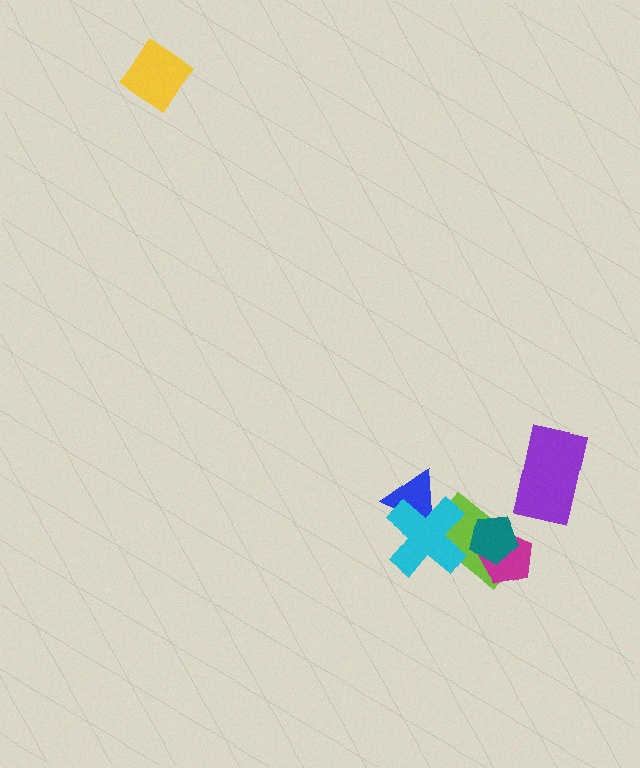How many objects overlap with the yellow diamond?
0 objects overlap with the yellow diamond.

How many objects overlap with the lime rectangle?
3 objects overlap with the lime rectangle.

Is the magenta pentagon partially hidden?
Yes, it is partially covered by another shape.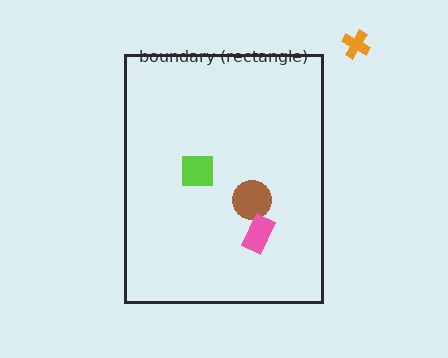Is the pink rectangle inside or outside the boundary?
Inside.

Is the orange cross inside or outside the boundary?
Outside.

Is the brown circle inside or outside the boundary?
Inside.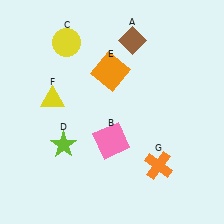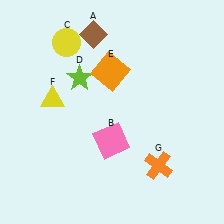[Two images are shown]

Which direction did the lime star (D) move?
The lime star (D) moved up.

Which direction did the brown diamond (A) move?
The brown diamond (A) moved left.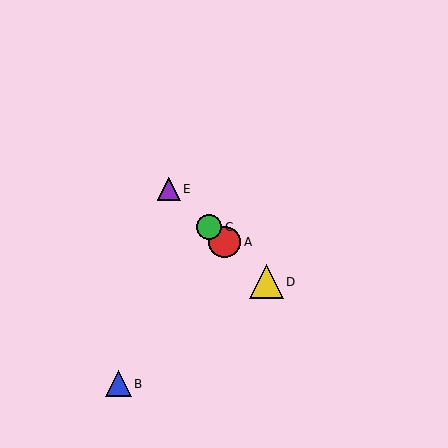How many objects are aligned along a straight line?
4 objects (A, C, D, E) are aligned along a straight line.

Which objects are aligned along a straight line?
Objects A, C, D, E are aligned along a straight line.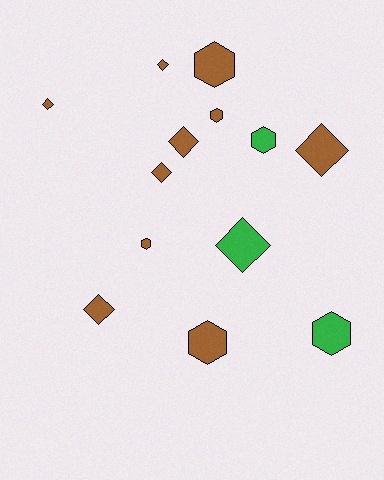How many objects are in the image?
There are 13 objects.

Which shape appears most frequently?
Diamond, with 7 objects.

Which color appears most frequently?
Brown, with 10 objects.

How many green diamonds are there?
There is 1 green diamond.